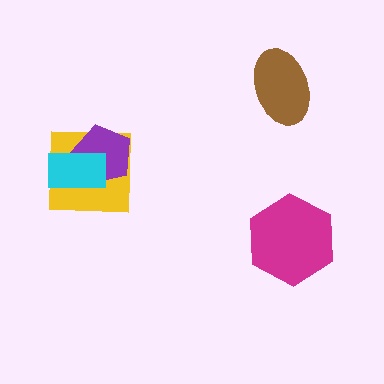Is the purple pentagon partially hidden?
Yes, it is partially covered by another shape.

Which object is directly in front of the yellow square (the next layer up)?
The purple pentagon is directly in front of the yellow square.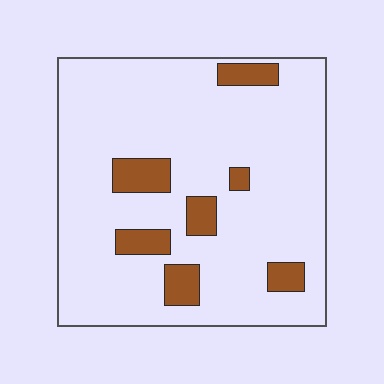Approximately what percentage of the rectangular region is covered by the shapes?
Approximately 15%.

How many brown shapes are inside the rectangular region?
7.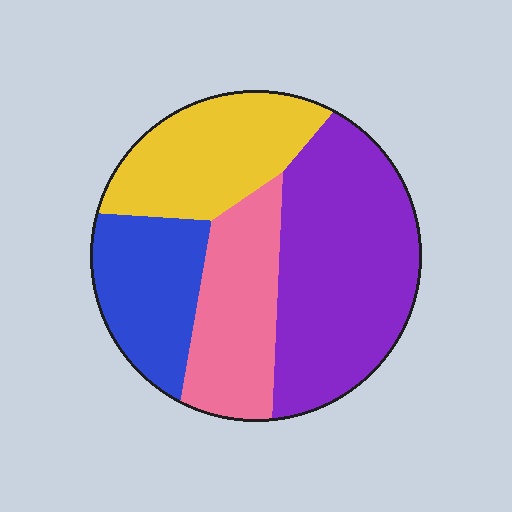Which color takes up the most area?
Purple, at roughly 40%.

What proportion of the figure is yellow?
Yellow takes up about one fifth (1/5) of the figure.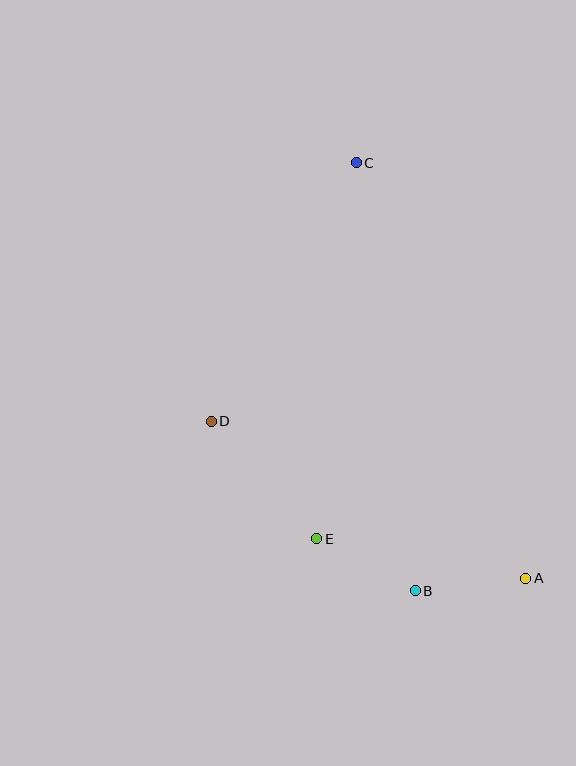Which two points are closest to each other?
Points A and B are closest to each other.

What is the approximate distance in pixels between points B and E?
The distance between B and E is approximately 111 pixels.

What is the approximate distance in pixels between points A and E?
The distance between A and E is approximately 212 pixels.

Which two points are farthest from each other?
Points A and C are farthest from each other.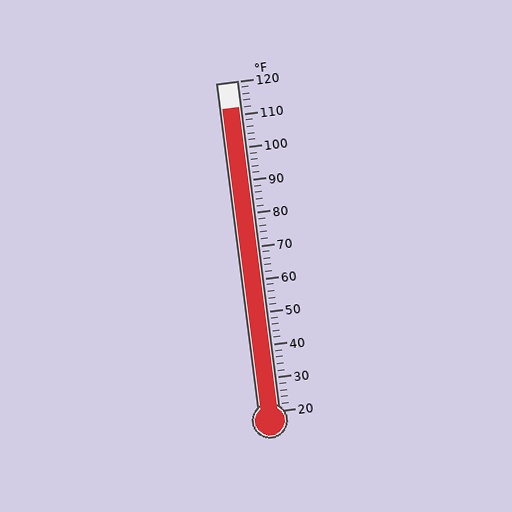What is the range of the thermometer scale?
The thermometer scale ranges from 20°F to 120°F.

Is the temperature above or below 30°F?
The temperature is above 30°F.